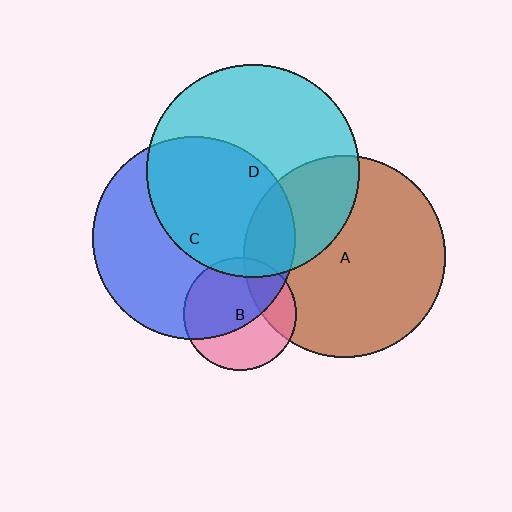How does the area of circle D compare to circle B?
Approximately 3.5 times.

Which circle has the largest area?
Circle D (cyan).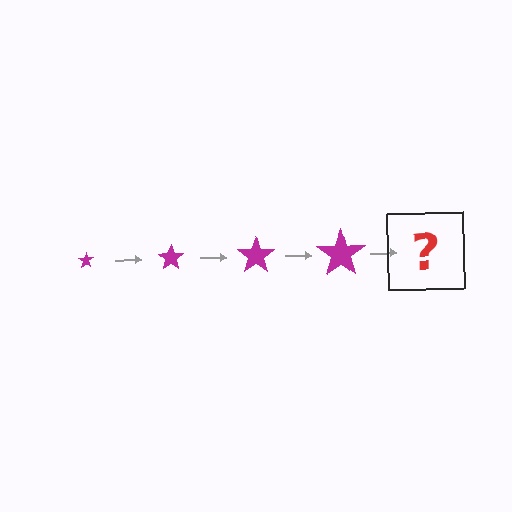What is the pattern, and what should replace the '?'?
The pattern is that the star gets progressively larger each step. The '?' should be a magenta star, larger than the previous one.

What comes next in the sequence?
The next element should be a magenta star, larger than the previous one.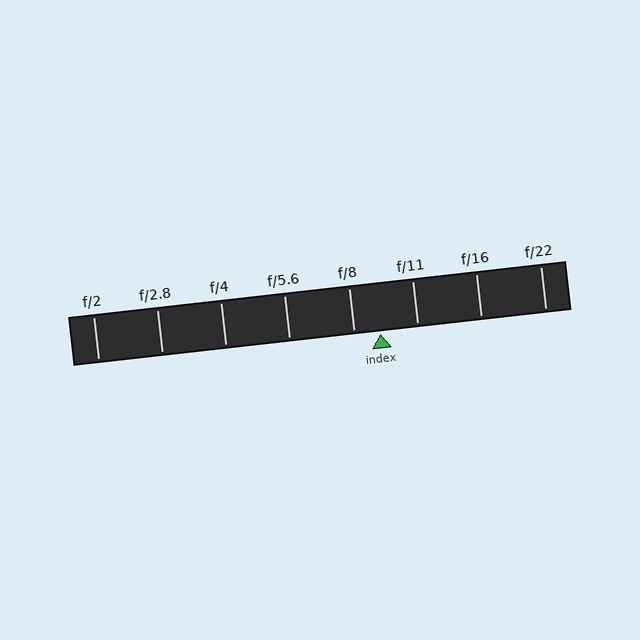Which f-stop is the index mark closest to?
The index mark is closest to f/8.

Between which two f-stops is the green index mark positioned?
The index mark is between f/8 and f/11.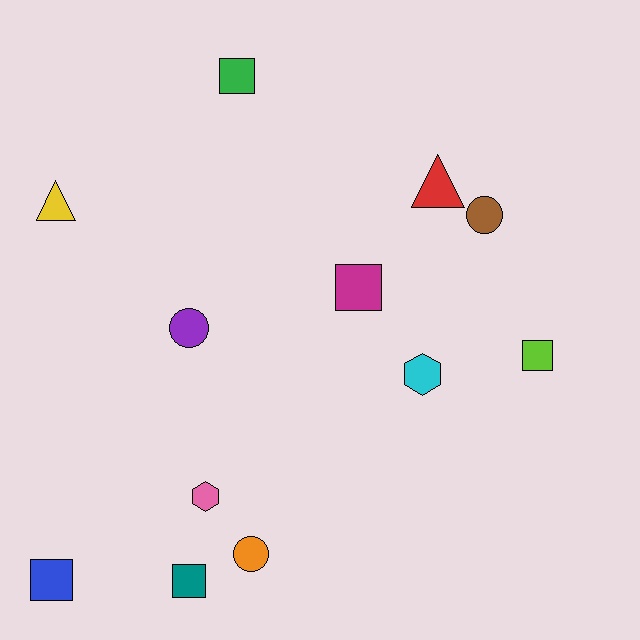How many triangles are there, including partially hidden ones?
There are 2 triangles.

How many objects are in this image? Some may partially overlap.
There are 12 objects.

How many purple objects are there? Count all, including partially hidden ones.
There is 1 purple object.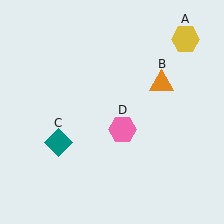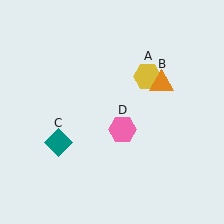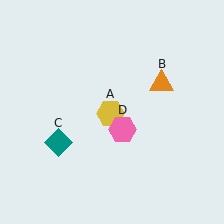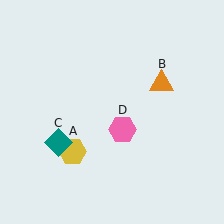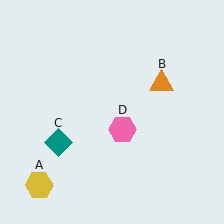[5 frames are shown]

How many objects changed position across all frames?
1 object changed position: yellow hexagon (object A).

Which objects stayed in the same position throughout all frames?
Orange triangle (object B) and teal diamond (object C) and pink hexagon (object D) remained stationary.